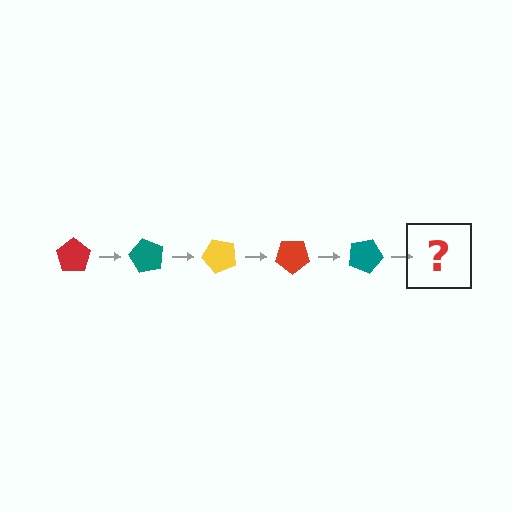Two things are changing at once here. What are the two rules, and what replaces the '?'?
The two rules are that it rotates 60 degrees each step and the color cycles through red, teal, and yellow. The '?' should be a yellow pentagon, rotated 300 degrees from the start.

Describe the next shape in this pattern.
It should be a yellow pentagon, rotated 300 degrees from the start.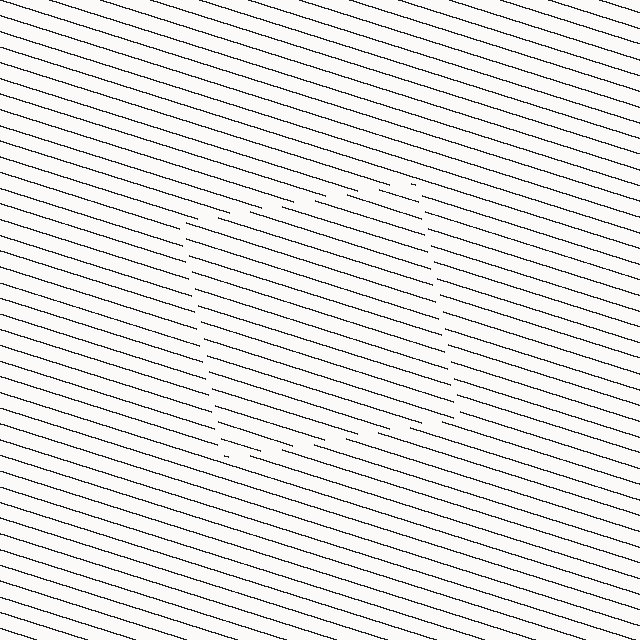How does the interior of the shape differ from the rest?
The interior of the shape contains the same grating, shifted by half a period — the contour is defined by the phase discontinuity where line-ends from the inner and outer gratings abut.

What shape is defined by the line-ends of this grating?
An illusory square. The interior of the shape contains the same grating, shifted by half a period — the contour is defined by the phase discontinuity where line-ends from the inner and outer gratings abut.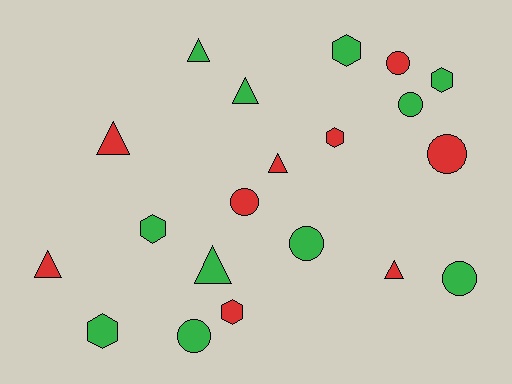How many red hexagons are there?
There are 2 red hexagons.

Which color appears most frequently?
Green, with 11 objects.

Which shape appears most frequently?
Circle, with 7 objects.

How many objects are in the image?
There are 20 objects.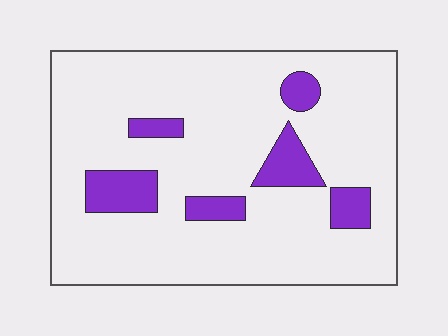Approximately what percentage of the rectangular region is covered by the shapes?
Approximately 15%.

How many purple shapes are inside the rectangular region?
6.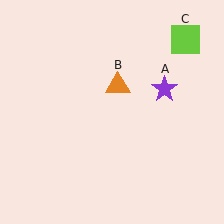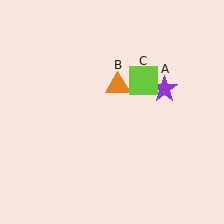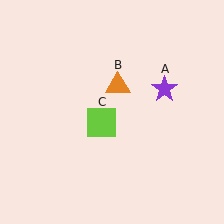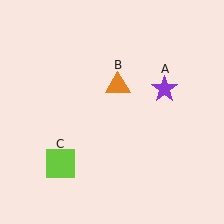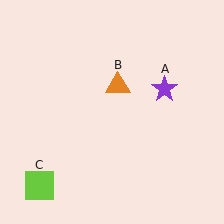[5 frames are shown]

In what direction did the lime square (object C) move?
The lime square (object C) moved down and to the left.